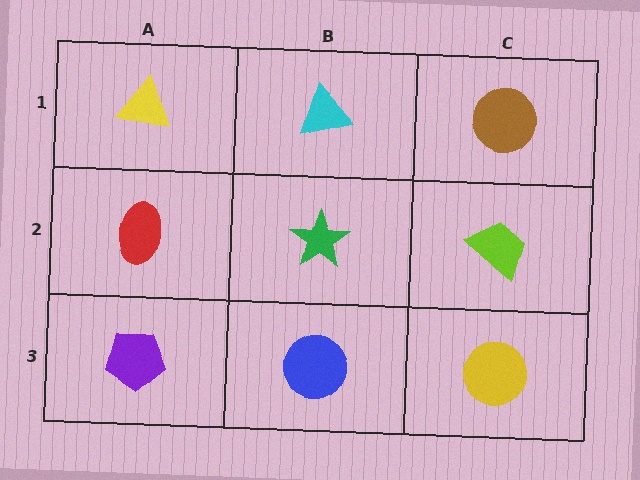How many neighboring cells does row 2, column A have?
3.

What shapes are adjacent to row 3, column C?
A lime trapezoid (row 2, column C), a blue circle (row 3, column B).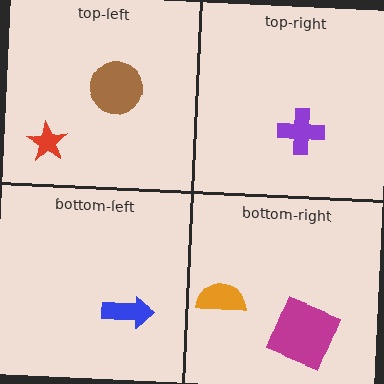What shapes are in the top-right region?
The purple cross.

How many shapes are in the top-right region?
1.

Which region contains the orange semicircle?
The bottom-right region.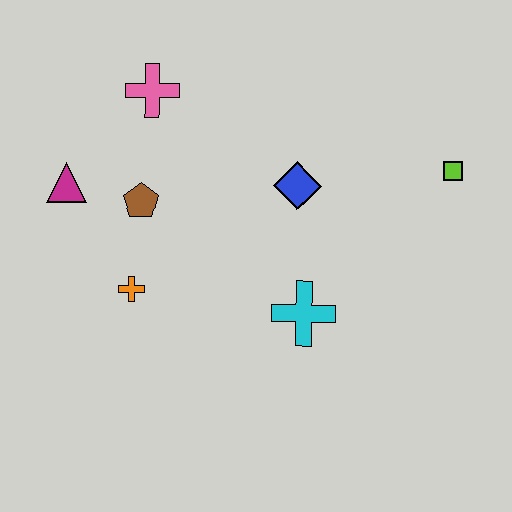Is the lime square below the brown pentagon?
No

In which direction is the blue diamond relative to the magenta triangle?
The blue diamond is to the right of the magenta triangle.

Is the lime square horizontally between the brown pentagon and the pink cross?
No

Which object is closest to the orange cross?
The brown pentagon is closest to the orange cross.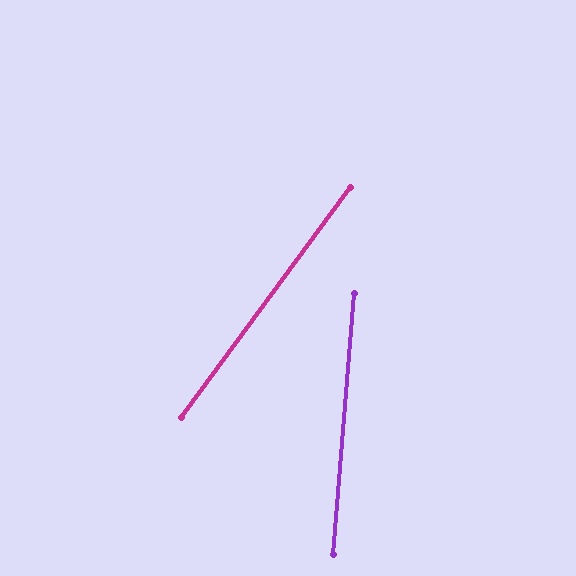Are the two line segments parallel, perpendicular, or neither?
Neither parallel nor perpendicular — they differ by about 32°.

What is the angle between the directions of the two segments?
Approximately 32 degrees.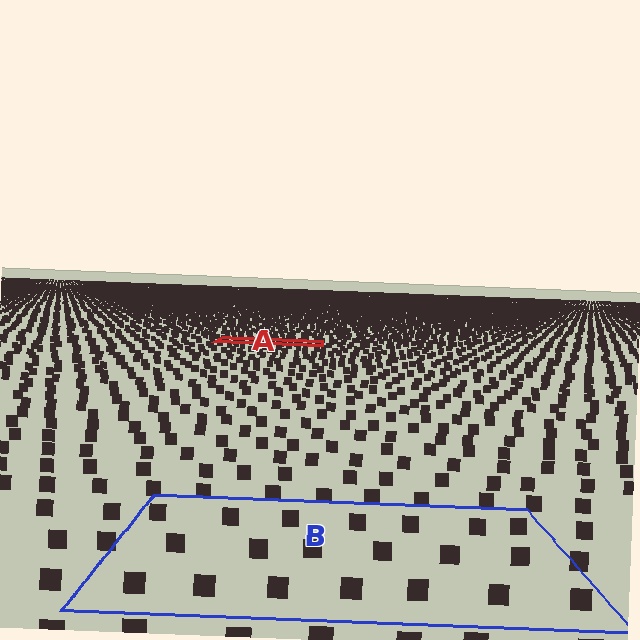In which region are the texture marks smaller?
The texture marks are smaller in region A, because it is farther away.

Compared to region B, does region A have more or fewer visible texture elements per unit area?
Region A has more texture elements per unit area — they are packed more densely because it is farther away.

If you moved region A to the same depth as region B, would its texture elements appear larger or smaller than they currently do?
They would appear larger. At a closer depth, the same texture elements are projected at a bigger on-screen size.